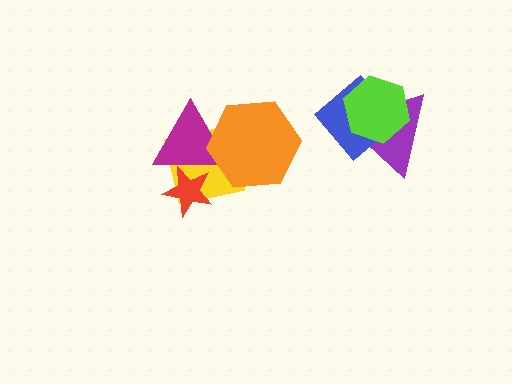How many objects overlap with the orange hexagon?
2 objects overlap with the orange hexagon.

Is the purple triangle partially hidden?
Yes, it is partially covered by another shape.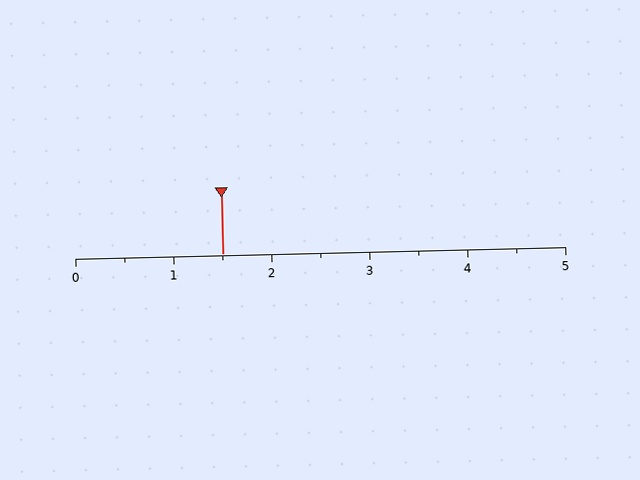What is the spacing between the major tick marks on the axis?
The major ticks are spaced 1 apart.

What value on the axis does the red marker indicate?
The marker indicates approximately 1.5.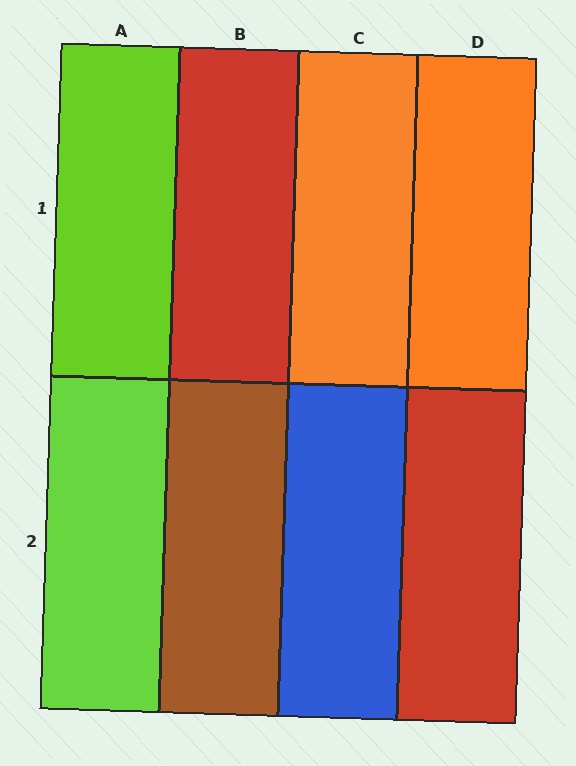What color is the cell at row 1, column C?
Orange.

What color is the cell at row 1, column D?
Orange.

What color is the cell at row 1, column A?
Lime.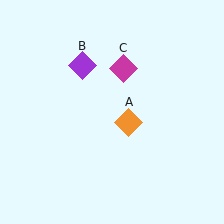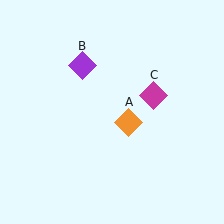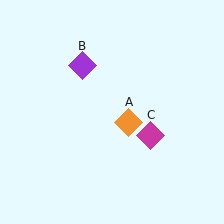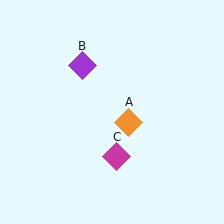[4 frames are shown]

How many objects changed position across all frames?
1 object changed position: magenta diamond (object C).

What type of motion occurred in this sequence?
The magenta diamond (object C) rotated clockwise around the center of the scene.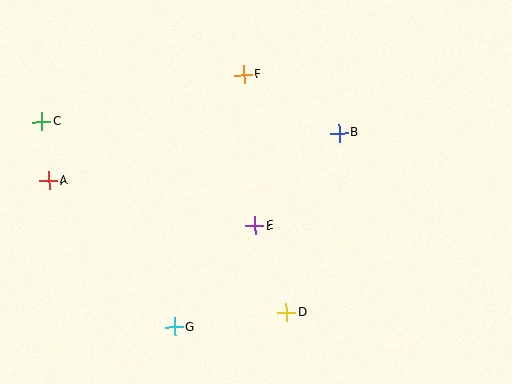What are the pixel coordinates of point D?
Point D is at (286, 313).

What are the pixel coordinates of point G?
Point G is at (174, 327).